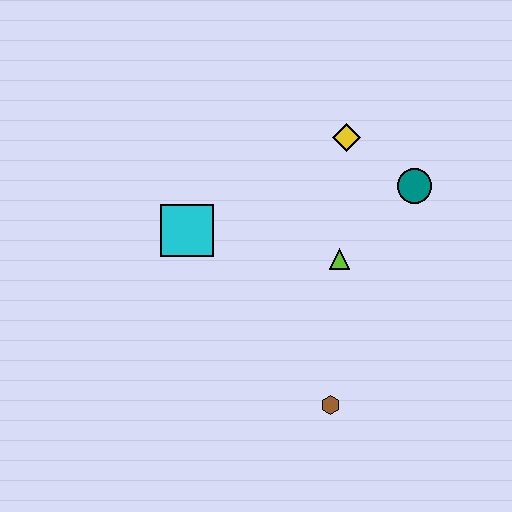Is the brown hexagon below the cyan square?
Yes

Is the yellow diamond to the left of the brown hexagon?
No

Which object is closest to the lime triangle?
The teal circle is closest to the lime triangle.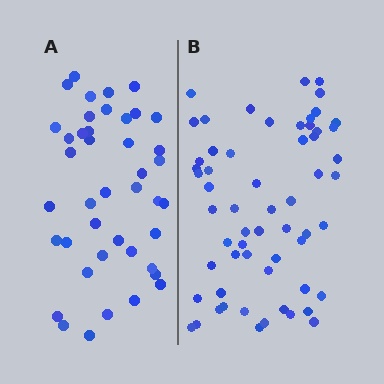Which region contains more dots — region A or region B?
Region B (the right region) has more dots.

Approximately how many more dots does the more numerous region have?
Region B has approximately 20 more dots than region A.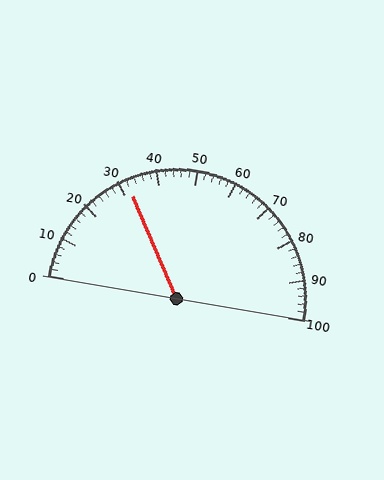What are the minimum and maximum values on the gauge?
The gauge ranges from 0 to 100.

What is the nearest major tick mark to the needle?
The nearest major tick mark is 30.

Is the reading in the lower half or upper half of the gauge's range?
The reading is in the lower half of the range (0 to 100).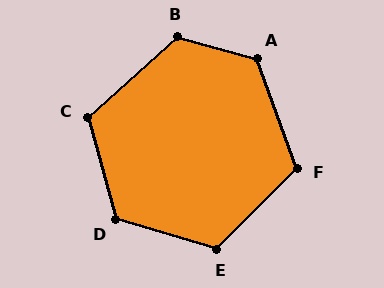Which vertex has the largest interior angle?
A, at approximately 125 degrees.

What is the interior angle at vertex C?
Approximately 117 degrees (obtuse).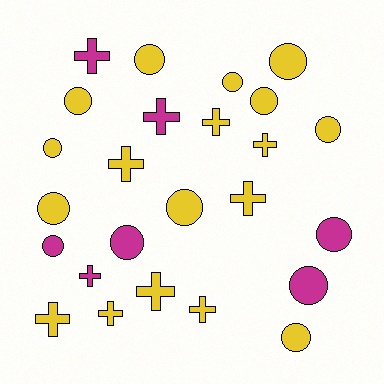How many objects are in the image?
There are 25 objects.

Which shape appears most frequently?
Circle, with 14 objects.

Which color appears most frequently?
Yellow, with 18 objects.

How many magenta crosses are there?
There are 3 magenta crosses.